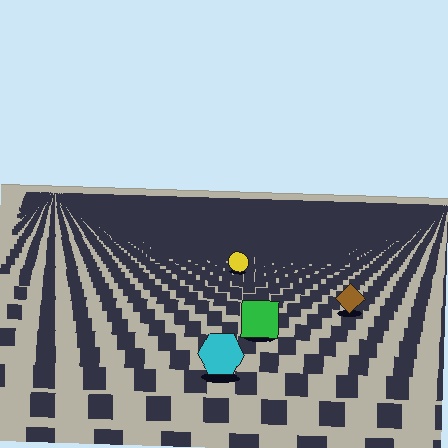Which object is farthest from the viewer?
The yellow circle is farthest from the viewer. It appears smaller and the ground texture around it is denser.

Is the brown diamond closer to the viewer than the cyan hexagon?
No. The cyan hexagon is closer — you can tell from the texture gradient: the ground texture is coarser near it.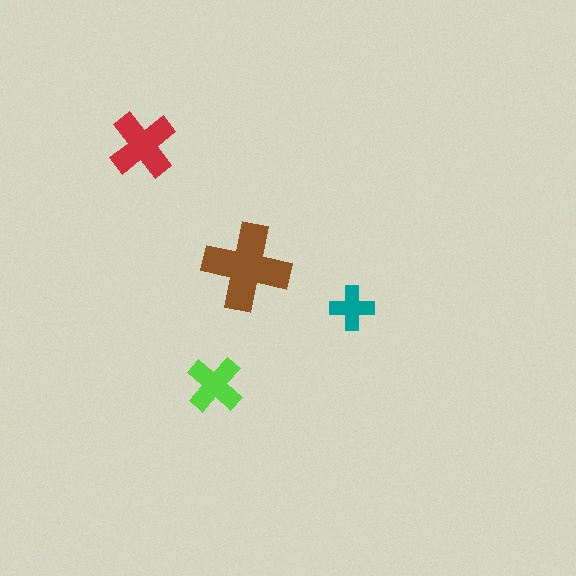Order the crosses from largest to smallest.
the brown one, the red one, the lime one, the teal one.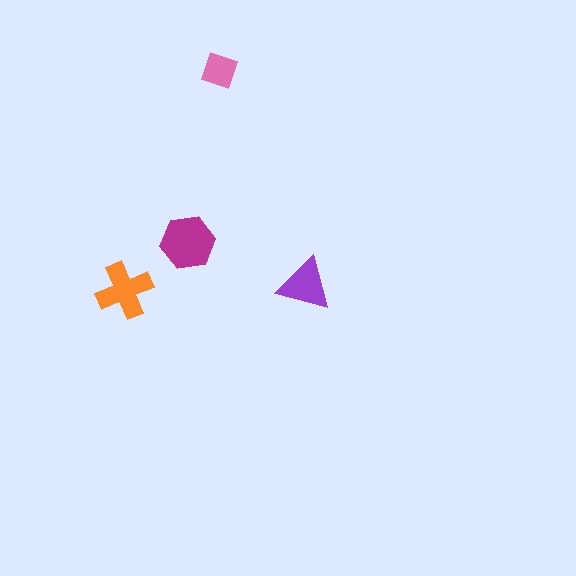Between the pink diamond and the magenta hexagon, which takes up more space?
The magenta hexagon.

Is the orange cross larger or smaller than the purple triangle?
Larger.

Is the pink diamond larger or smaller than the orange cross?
Smaller.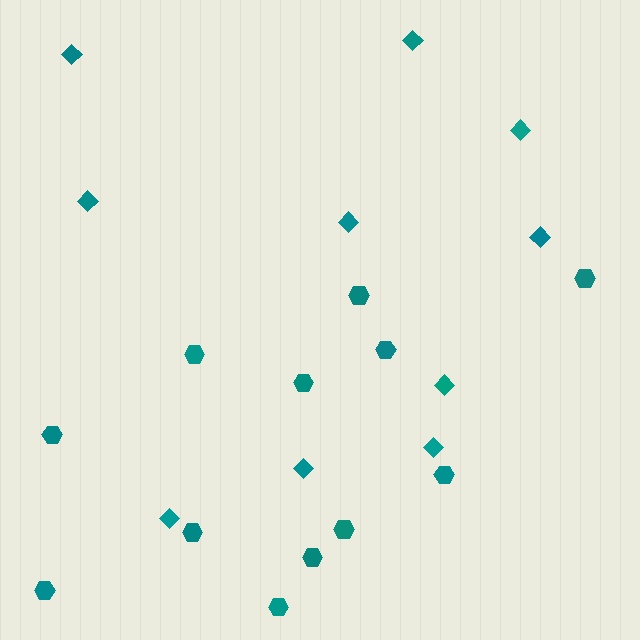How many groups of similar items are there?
There are 2 groups: one group of diamonds (10) and one group of hexagons (12).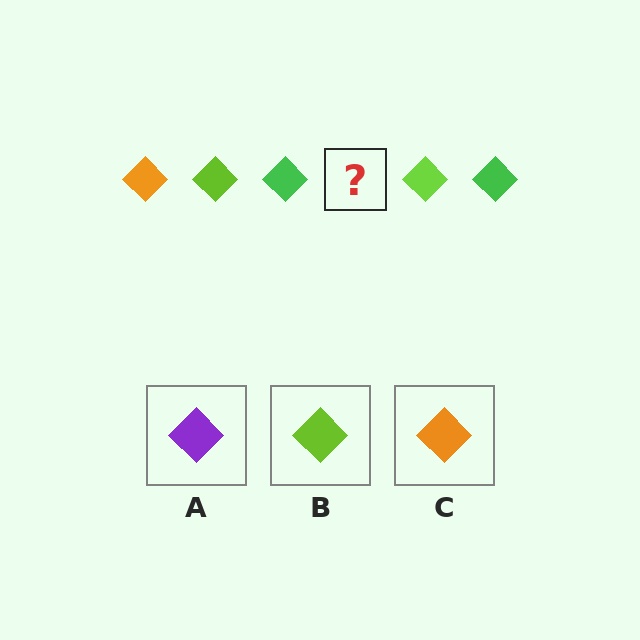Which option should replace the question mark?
Option C.